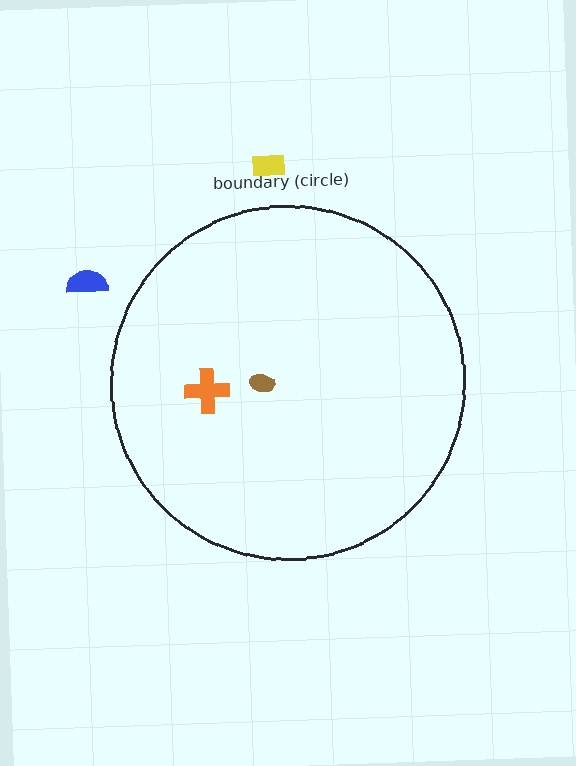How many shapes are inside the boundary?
2 inside, 2 outside.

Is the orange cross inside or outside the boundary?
Inside.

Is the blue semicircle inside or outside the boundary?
Outside.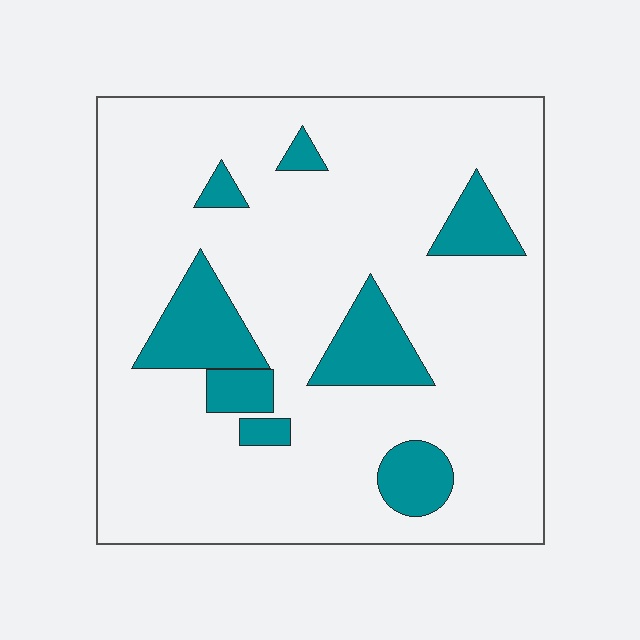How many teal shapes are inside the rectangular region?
8.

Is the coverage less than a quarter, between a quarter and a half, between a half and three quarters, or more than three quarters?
Less than a quarter.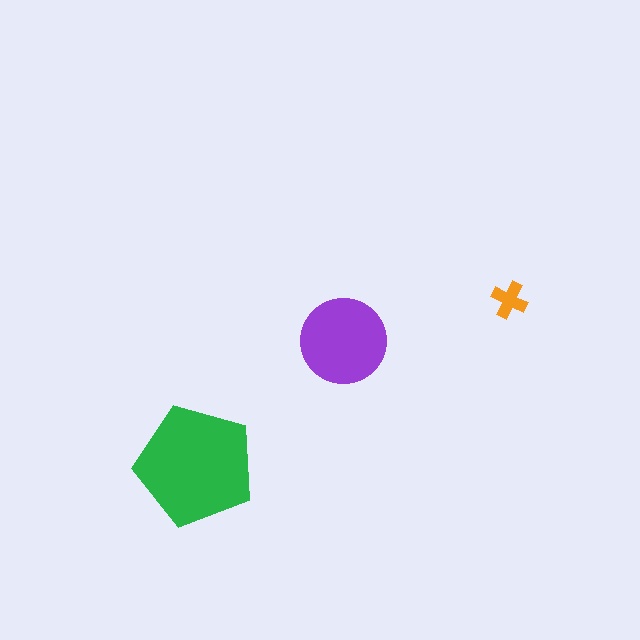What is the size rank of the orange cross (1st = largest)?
3rd.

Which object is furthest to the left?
The green pentagon is leftmost.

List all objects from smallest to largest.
The orange cross, the purple circle, the green pentagon.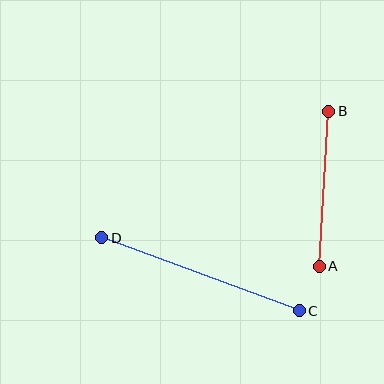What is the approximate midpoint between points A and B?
The midpoint is at approximately (324, 189) pixels.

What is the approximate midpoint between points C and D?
The midpoint is at approximately (201, 274) pixels.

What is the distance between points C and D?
The distance is approximately 211 pixels.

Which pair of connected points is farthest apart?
Points C and D are farthest apart.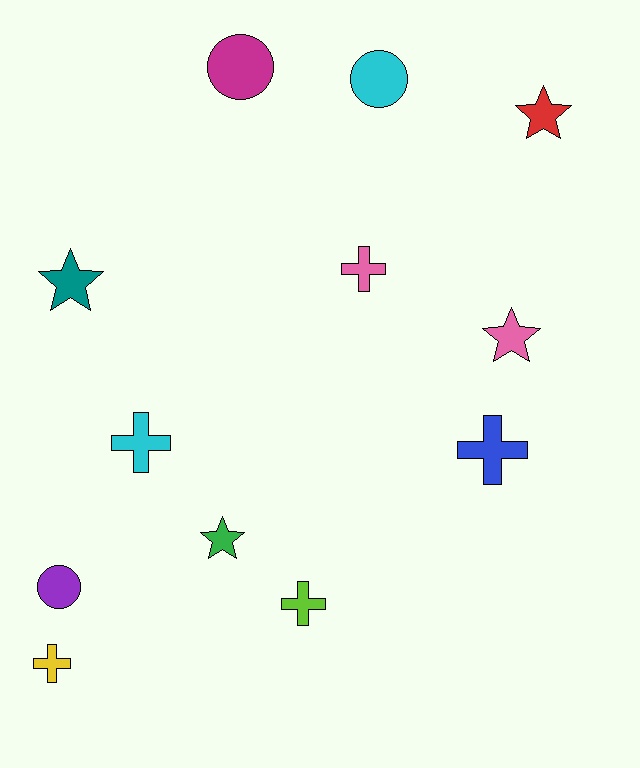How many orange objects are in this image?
There are no orange objects.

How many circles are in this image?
There are 3 circles.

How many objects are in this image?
There are 12 objects.